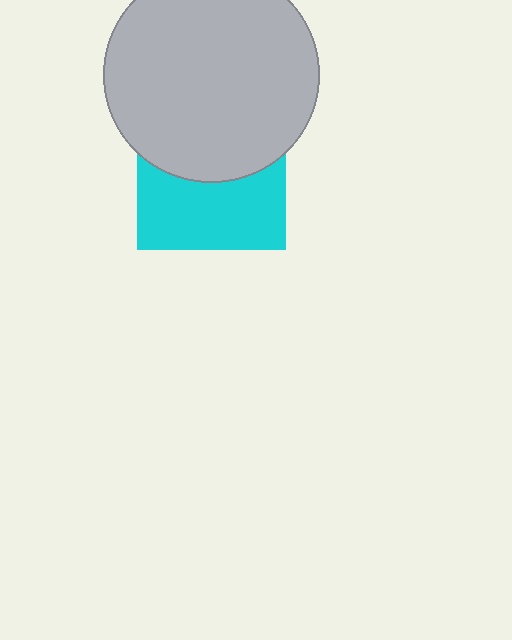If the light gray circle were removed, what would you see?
You would see the complete cyan square.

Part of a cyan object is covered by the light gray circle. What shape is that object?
It is a square.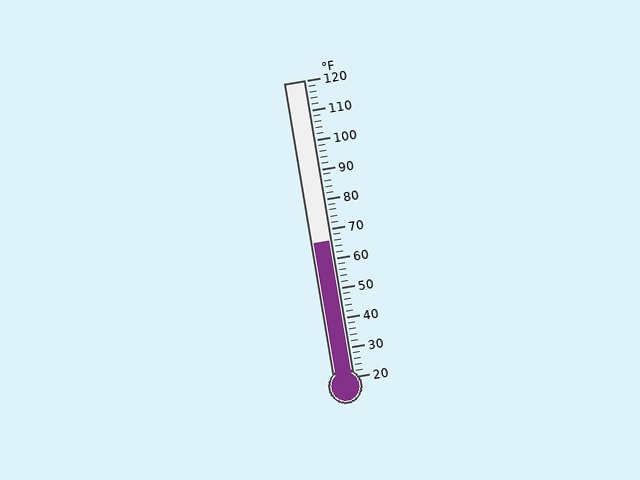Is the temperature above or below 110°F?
The temperature is below 110°F.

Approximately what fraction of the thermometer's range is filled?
The thermometer is filled to approximately 45% of its range.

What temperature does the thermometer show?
The thermometer shows approximately 66°F.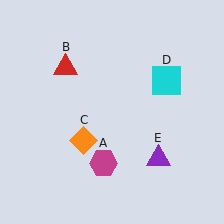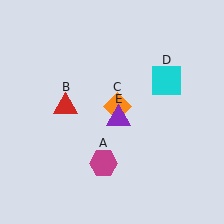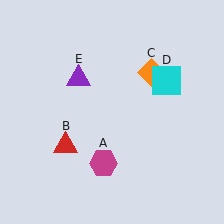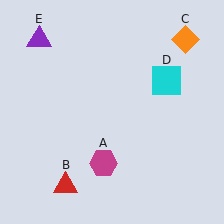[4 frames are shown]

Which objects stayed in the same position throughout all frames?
Magenta hexagon (object A) and cyan square (object D) remained stationary.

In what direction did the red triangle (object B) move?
The red triangle (object B) moved down.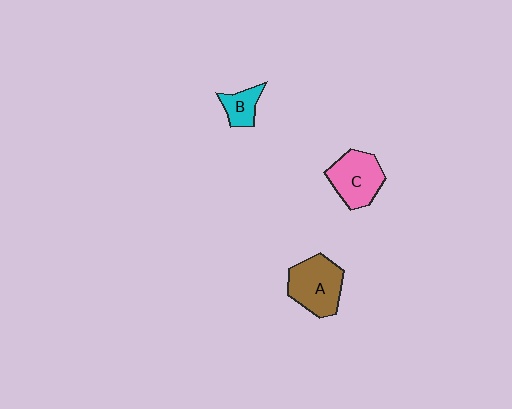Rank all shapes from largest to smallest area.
From largest to smallest: A (brown), C (pink), B (cyan).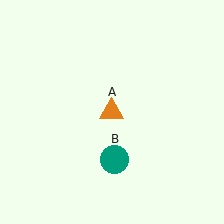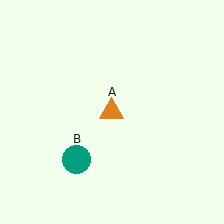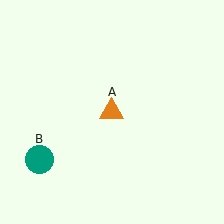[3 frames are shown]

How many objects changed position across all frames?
1 object changed position: teal circle (object B).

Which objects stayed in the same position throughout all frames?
Orange triangle (object A) remained stationary.